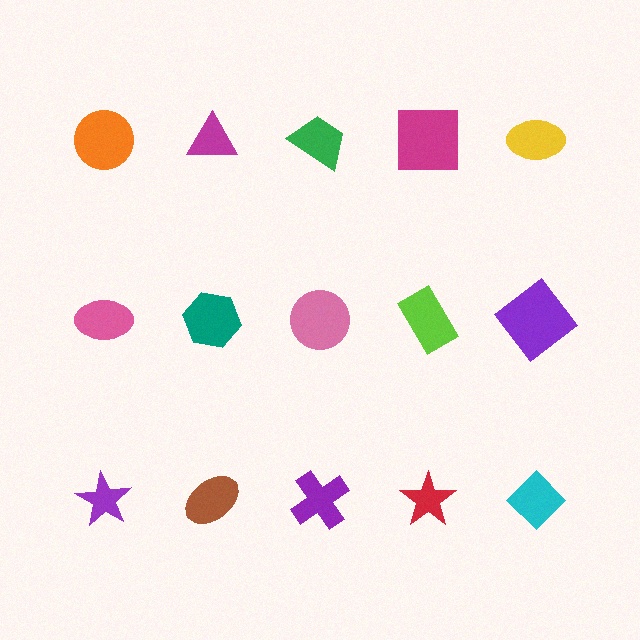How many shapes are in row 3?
5 shapes.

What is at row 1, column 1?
An orange circle.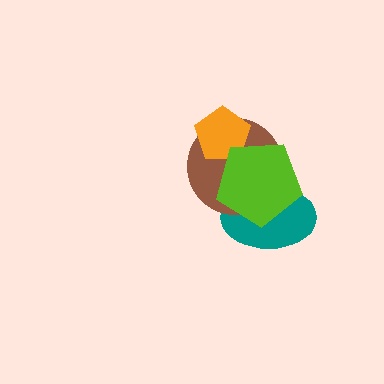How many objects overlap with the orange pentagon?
2 objects overlap with the orange pentagon.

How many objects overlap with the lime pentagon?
3 objects overlap with the lime pentagon.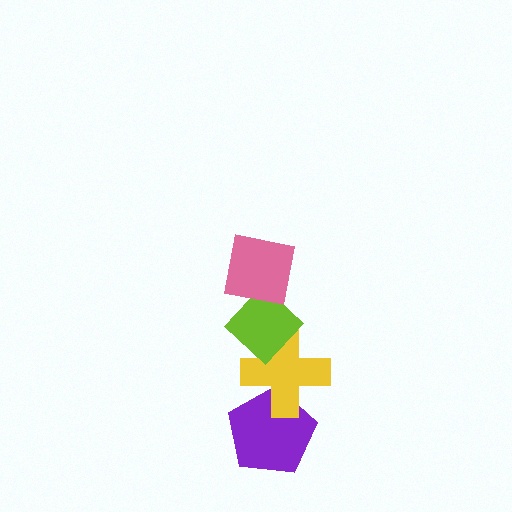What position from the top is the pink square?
The pink square is 1st from the top.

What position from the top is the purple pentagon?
The purple pentagon is 4th from the top.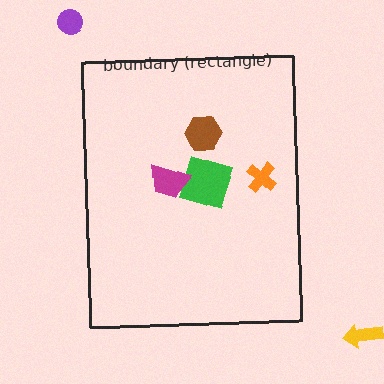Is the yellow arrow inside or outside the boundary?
Outside.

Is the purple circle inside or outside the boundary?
Outside.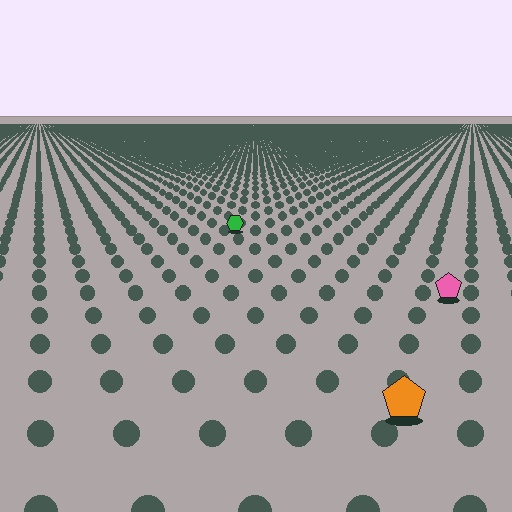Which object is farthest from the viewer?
The green hexagon is farthest from the viewer. It appears smaller and the ground texture around it is denser.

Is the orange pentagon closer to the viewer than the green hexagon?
Yes. The orange pentagon is closer — you can tell from the texture gradient: the ground texture is coarser near it.